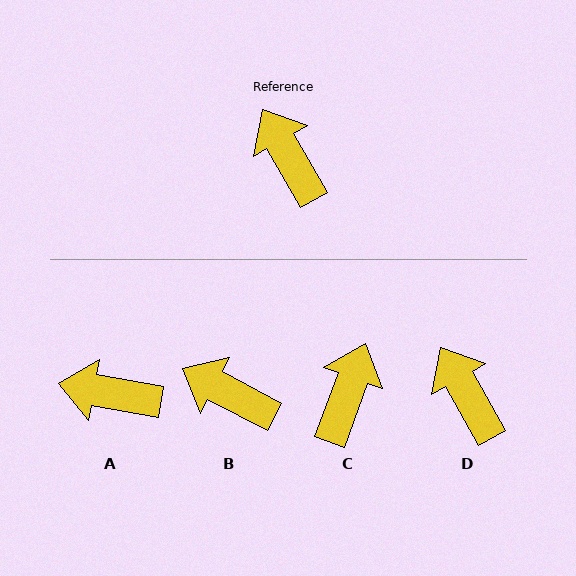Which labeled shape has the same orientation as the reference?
D.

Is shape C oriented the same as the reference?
No, it is off by about 50 degrees.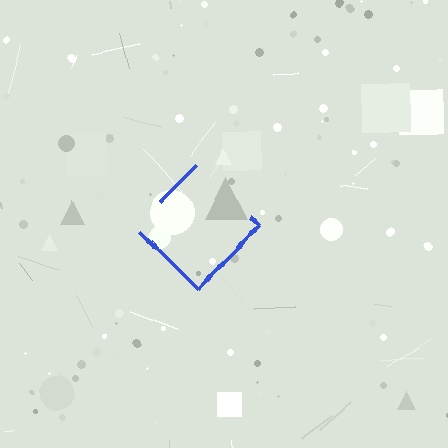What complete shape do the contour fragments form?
The contour fragments form a diamond.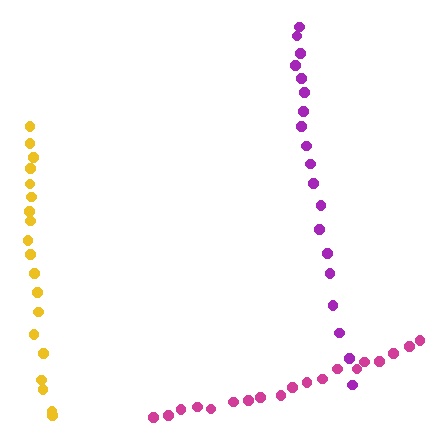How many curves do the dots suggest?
There are 3 distinct paths.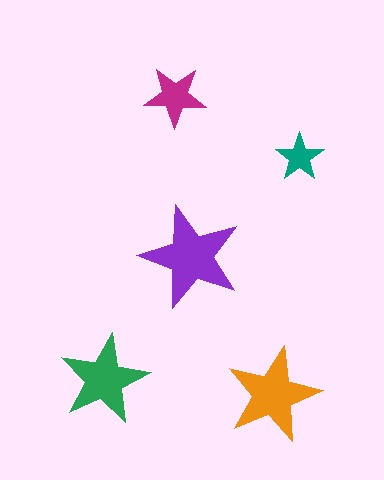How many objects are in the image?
There are 5 objects in the image.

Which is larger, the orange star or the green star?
The orange one.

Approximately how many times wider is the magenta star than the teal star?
About 1.5 times wider.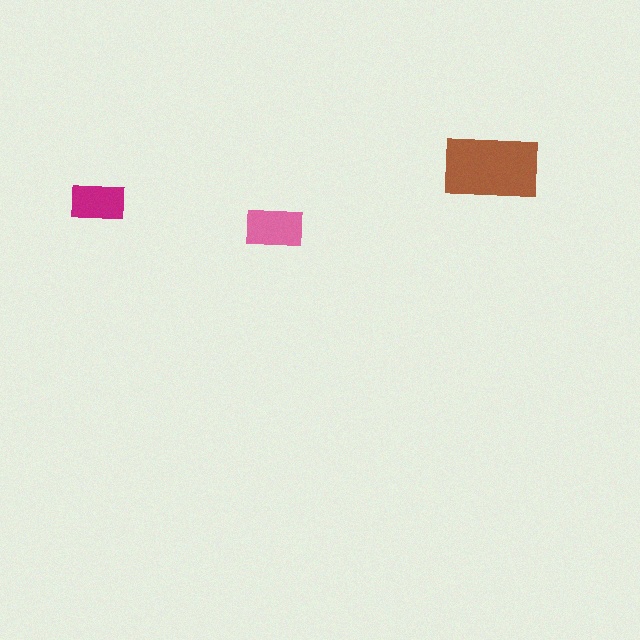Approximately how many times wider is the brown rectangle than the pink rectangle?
About 1.5 times wider.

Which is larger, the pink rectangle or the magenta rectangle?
The pink one.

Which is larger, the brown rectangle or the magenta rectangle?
The brown one.